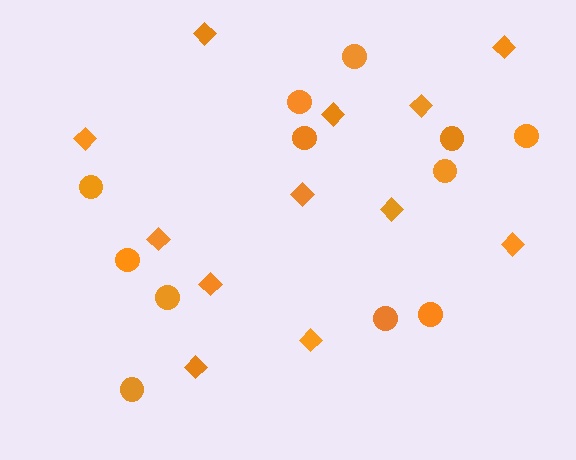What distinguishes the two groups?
There are 2 groups: one group of circles (12) and one group of diamonds (12).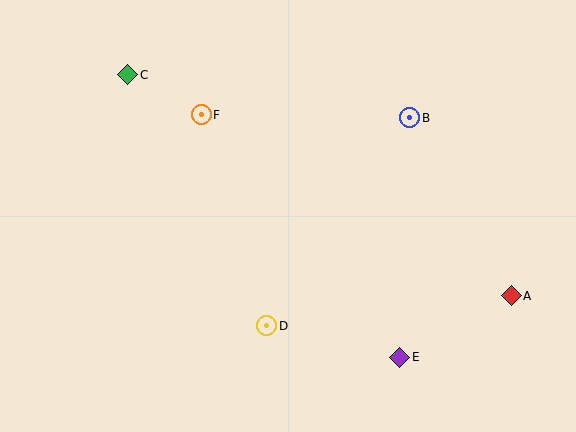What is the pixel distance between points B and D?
The distance between B and D is 252 pixels.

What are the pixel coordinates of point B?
Point B is at (410, 118).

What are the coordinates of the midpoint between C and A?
The midpoint between C and A is at (319, 185).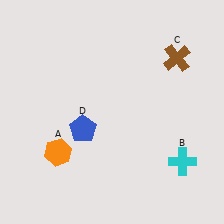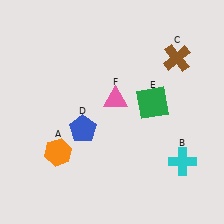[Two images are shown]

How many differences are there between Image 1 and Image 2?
There are 2 differences between the two images.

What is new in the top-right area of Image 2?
A green square (E) was added in the top-right area of Image 2.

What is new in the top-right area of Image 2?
A pink triangle (F) was added in the top-right area of Image 2.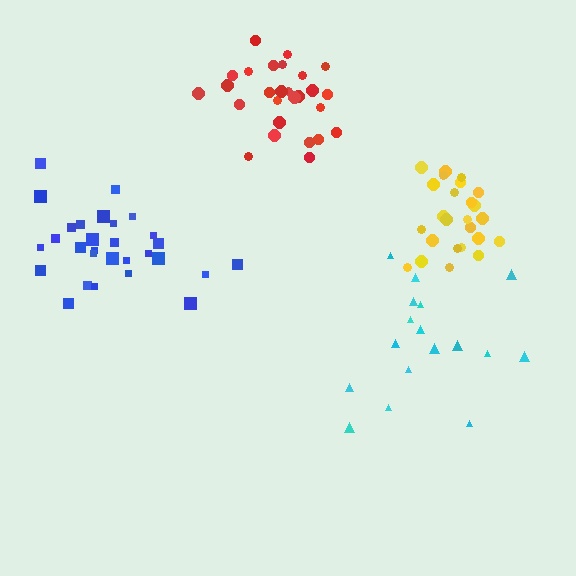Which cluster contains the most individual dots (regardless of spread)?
Blue (29).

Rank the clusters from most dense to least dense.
yellow, red, blue, cyan.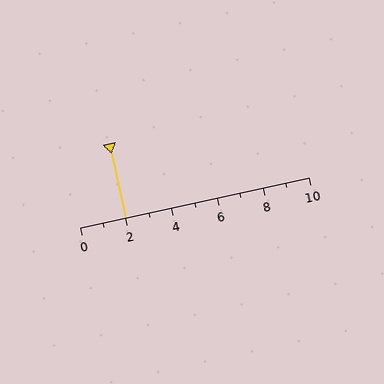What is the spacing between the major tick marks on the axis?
The major ticks are spaced 2 apart.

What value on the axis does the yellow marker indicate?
The marker indicates approximately 2.